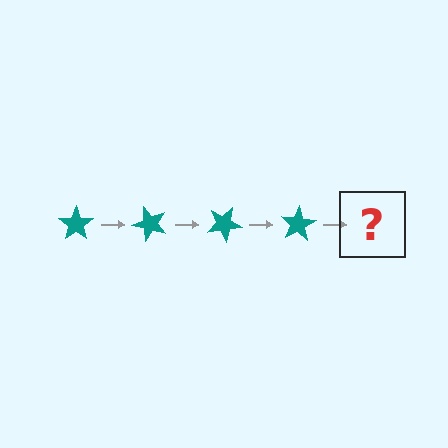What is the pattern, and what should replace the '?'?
The pattern is that the star rotates 50 degrees each step. The '?' should be a teal star rotated 200 degrees.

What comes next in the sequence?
The next element should be a teal star rotated 200 degrees.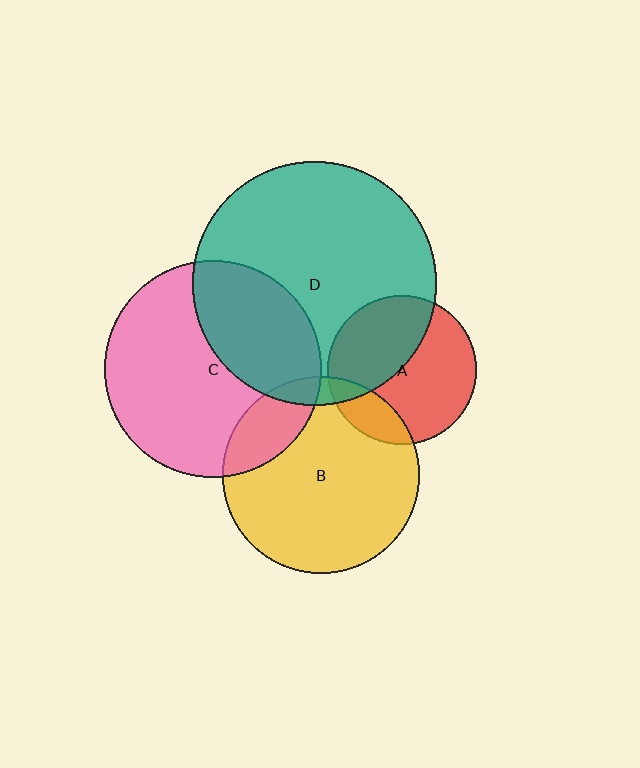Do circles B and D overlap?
Yes.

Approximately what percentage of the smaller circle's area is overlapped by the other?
Approximately 5%.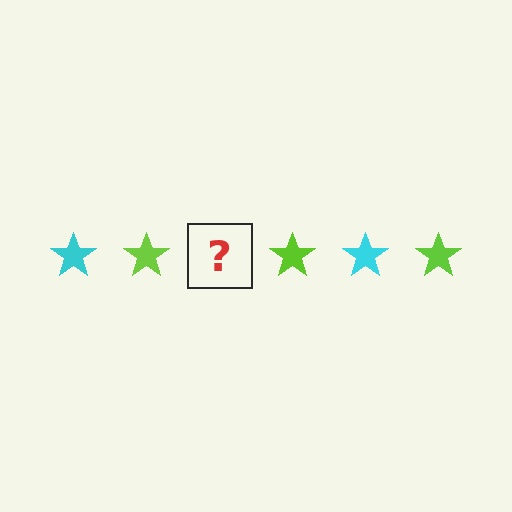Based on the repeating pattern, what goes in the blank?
The blank should be a cyan star.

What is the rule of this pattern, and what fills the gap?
The rule is that the pattern cycles through cyan, lime stars. The gap should be filled with a cyan star.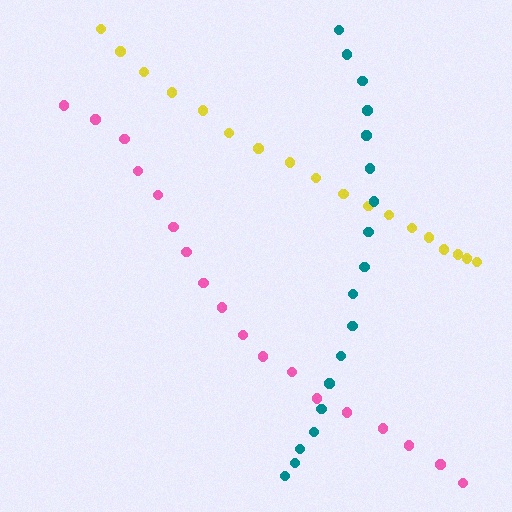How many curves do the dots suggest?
There are 3 distinct paths.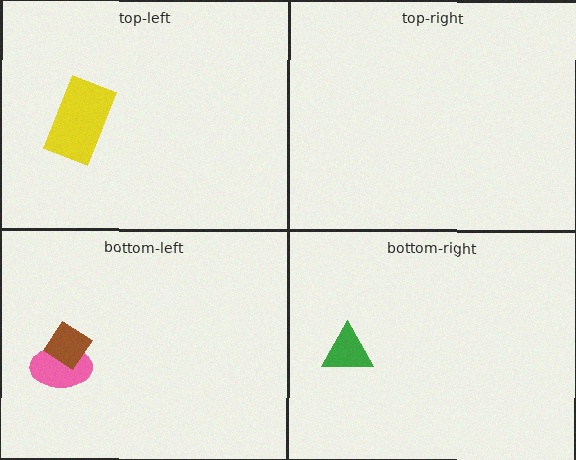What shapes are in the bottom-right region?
The green triangle.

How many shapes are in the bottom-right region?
1.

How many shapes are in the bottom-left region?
2.